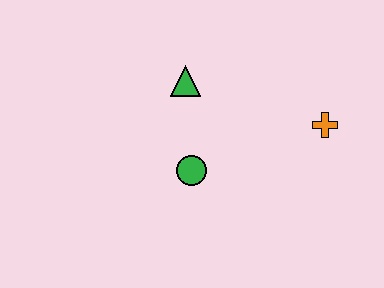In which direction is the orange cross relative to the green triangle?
The orange cross is to the right of the green triangle.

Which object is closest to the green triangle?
The green circle is closest to the green triangle.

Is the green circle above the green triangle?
No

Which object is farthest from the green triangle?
The orange cross is farthest from the green triangle.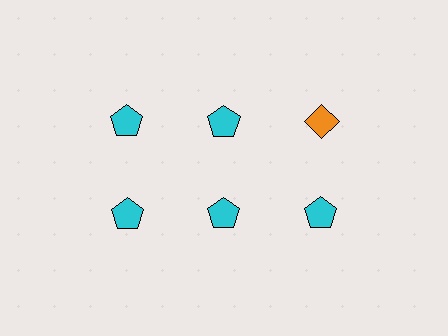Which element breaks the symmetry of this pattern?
The orange diamond in the top row, center column breaks the symmetry. All other shapes are cyan pentagons.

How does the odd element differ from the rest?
It differs in both color (orange instead of cyan) and shape (diamond instead of pentagon).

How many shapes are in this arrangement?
There are 6 shapes arranged in a grid pattern.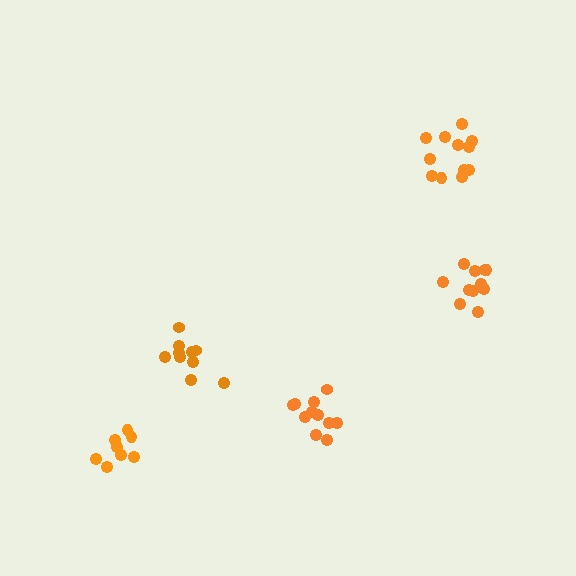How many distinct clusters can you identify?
There are 5 distinct clusters.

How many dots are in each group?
Group 1: 11 dots, Group 2: 10 dots, Group 3: 8 dots, Group 4: 12 dots, Group 5: 11 dots (52 total).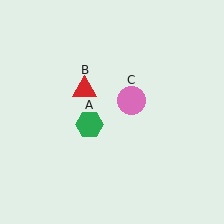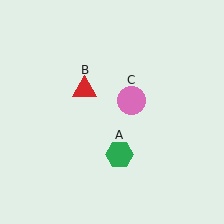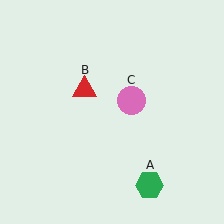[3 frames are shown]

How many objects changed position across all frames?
1 object changed position: green hexagon (object A).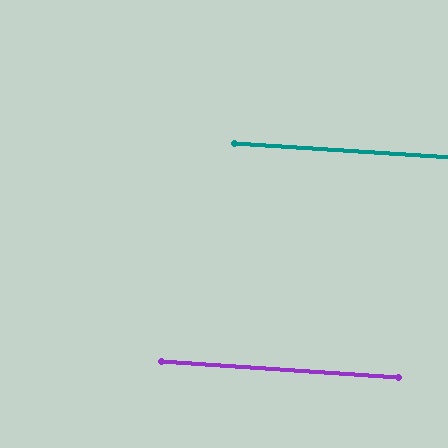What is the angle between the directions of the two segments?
Approximately 0 degrees.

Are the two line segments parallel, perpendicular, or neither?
Parallel — their directions differ by only 0.1°.